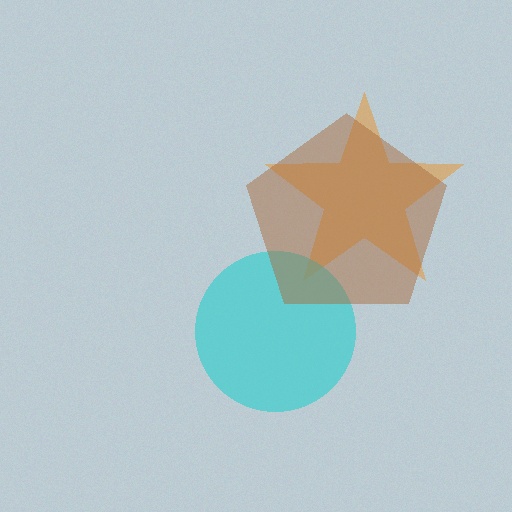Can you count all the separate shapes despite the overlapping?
Yes, there are 3 separate shapes.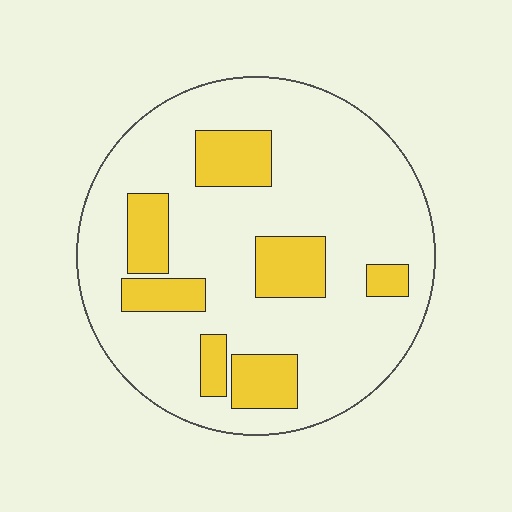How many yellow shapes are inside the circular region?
7.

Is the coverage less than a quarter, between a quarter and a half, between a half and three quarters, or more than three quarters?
Less than a quarter.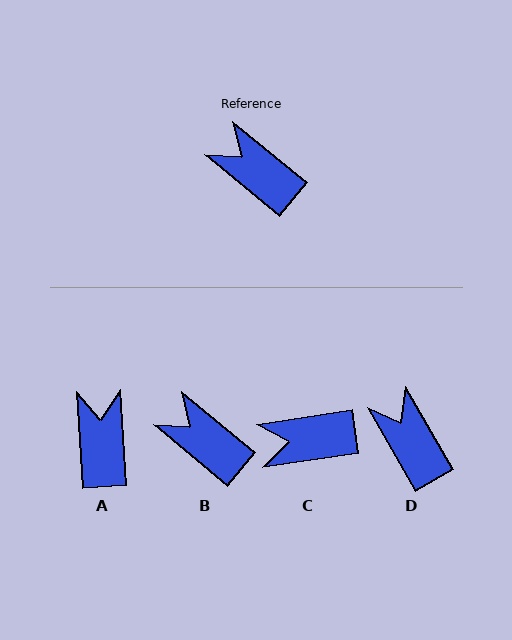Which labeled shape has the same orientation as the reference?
B.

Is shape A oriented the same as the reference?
No, it is off by about 47 degrees.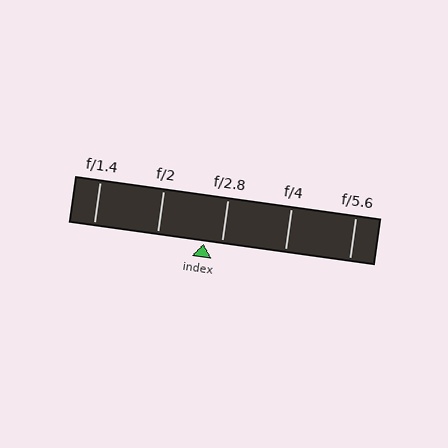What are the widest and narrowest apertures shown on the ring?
The widest aperture shown is f/1.4 and the narrowest is f/5.6.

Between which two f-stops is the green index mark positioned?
The index mark is between f/2 and f/2.8.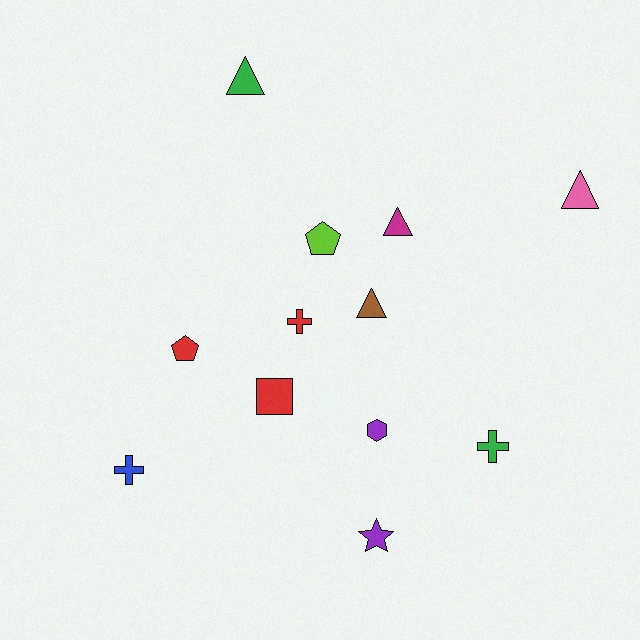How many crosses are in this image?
There are 3 crosses.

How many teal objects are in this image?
There are no teal objects.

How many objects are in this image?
There are 12 objects.